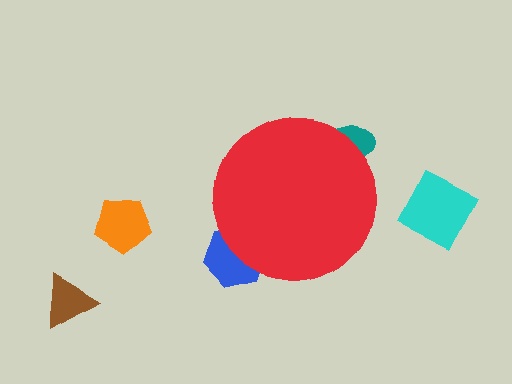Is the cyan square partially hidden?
No, the cyan square is fully visible.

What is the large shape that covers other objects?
A red circle.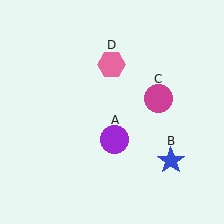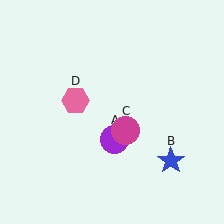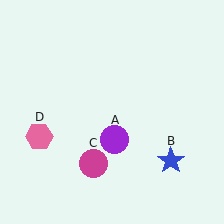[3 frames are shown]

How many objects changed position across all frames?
2 objects changed position: magenta circle (object C), pink hexagon (object D).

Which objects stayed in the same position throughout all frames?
Purple circle (object A) and blue star (object B) remained stationary.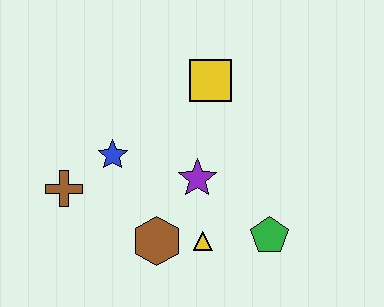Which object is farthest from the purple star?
The brown cross is farthest from the purple star.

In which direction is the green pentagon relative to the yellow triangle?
The green pentagon is to the right of the yellow triangle.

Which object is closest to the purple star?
The yellow triangle is closest to the purple star.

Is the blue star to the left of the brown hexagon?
Yes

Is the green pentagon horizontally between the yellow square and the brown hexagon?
No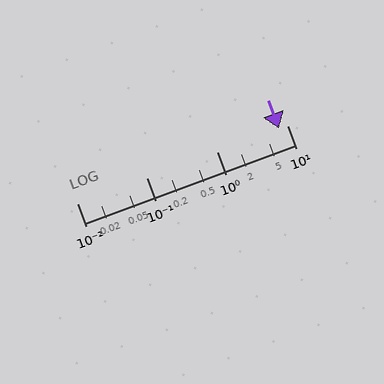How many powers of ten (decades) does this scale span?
The scale spans 3 decades, from 0.01 to 10.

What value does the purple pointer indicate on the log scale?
The pointer indicates approximately 7.8.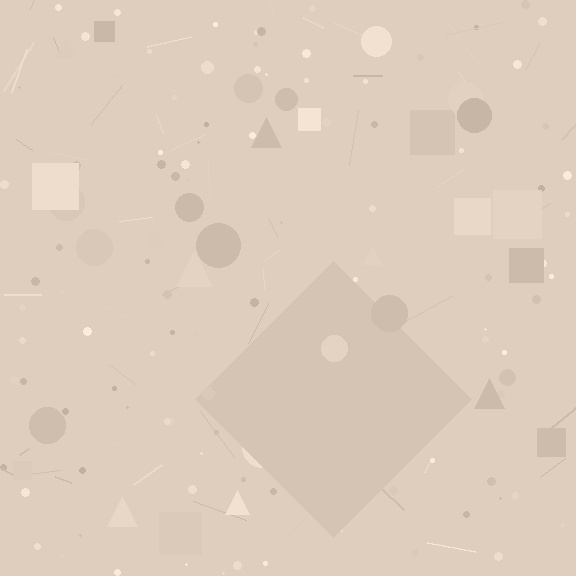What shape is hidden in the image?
A diamond is hidden in the image.